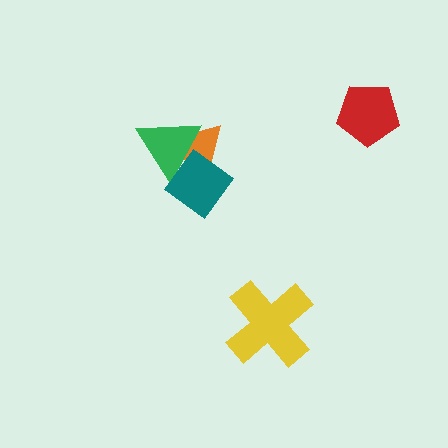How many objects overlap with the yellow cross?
0 objects overlap with the yellow cross.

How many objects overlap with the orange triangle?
2 objects overlap with the orange triangle.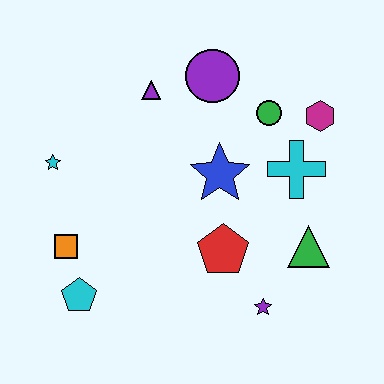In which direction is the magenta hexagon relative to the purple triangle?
The magenta hexagon is to the right of the purple triangle.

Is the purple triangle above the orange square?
Yes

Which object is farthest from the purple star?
The cyan star is farthest from the purple star.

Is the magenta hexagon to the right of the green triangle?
Yes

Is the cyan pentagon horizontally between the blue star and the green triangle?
No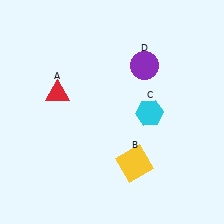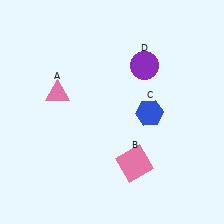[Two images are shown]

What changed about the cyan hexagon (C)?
In Image 1, C is cyan. In Image 2, it changed to blue.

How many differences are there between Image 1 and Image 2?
There are 3 differences between the two images.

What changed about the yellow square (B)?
In Image 1, B is yellow. In Image 2, it changed to pink.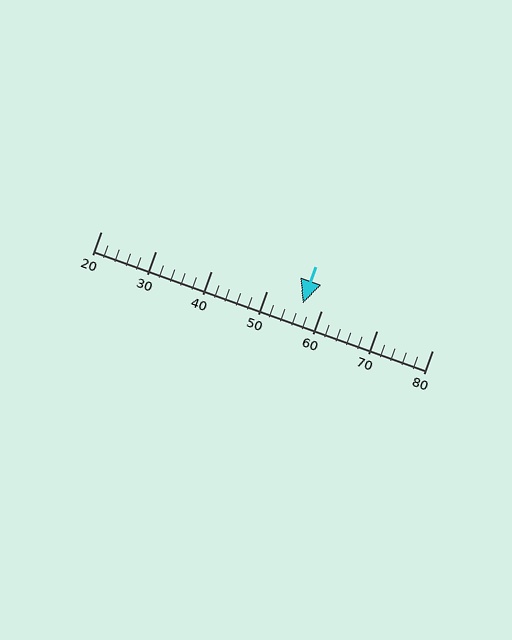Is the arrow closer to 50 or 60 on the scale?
The arrow is closer to 60.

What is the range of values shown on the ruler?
The ruler shows values from 20 to 80.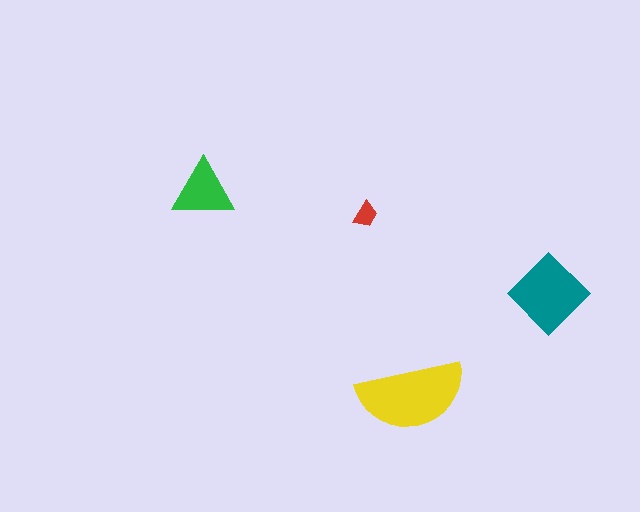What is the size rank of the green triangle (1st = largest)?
3rd.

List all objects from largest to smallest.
The yellow semicircle, the teal diamond, the green triangle, the red trapezoid.